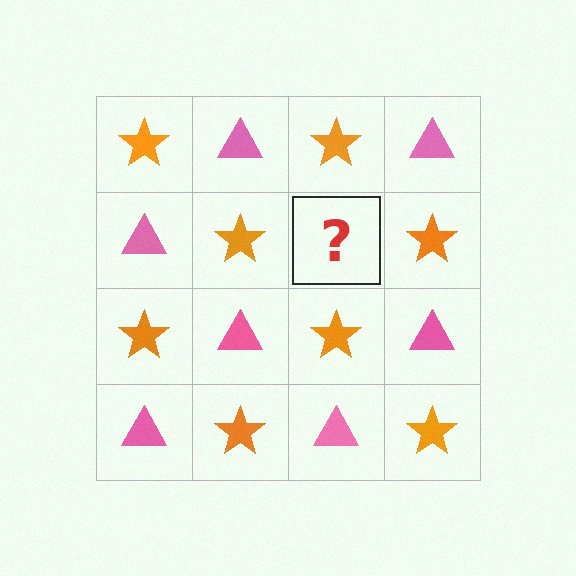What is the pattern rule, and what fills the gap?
The rule is that it alternates orange star and pink triangle in a checkerboard pattern. The gap should be filled with a pink triangle.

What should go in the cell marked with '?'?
The missing cell should contain a pink triangle.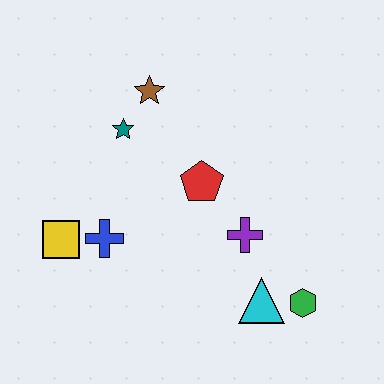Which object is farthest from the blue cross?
The green hexagon is farthest from the blue cross.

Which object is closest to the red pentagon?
The purple cross is closest to the red pentagon.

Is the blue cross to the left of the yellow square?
No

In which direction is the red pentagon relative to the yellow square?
The red pentagon is to the right of the yellow square.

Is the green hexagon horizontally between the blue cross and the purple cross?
No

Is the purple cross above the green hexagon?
Yes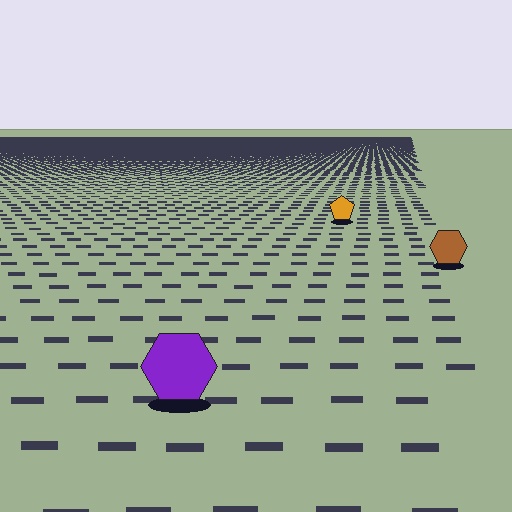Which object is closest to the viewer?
The purple hexagon is closest. The texture marks near it are larger and more spread out.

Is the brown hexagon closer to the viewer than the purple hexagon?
No. The purple hexagon is closer — you can tell from the texture gradient: the ground texture is coarser near it.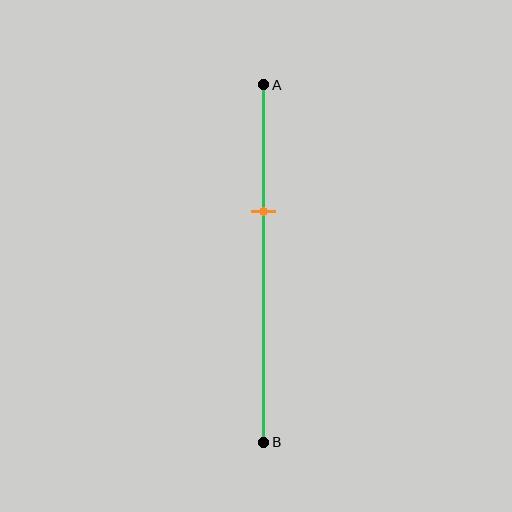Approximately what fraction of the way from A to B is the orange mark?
The orange mark is approximately 35% of the way from A to B.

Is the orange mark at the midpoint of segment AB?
No, the mark is at about 35% from A, not at the 50% midpoint.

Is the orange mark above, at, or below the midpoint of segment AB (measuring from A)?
The orange mark is above the midpoint of segment AB.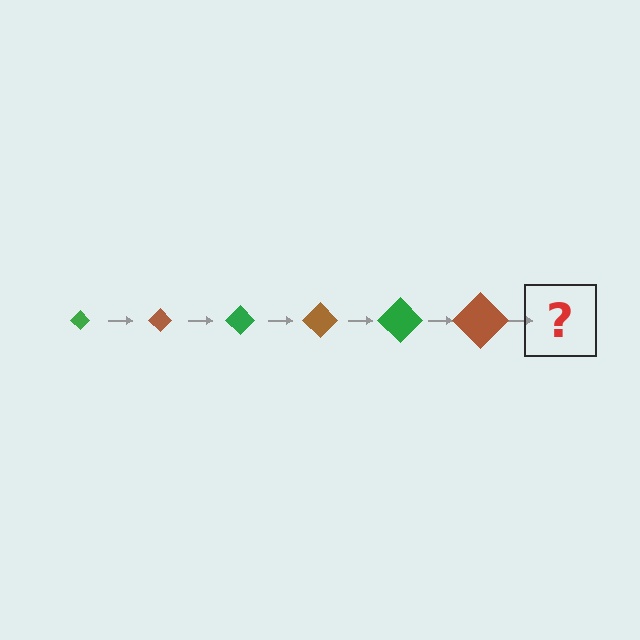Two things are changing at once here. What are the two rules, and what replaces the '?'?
The two rules are that the diamond grows larger each step and the color cycles through green and brown. The '?' should be a green diamond, larger than the previous one.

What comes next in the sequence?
The next element should be a green diamond, larger than the previous one.